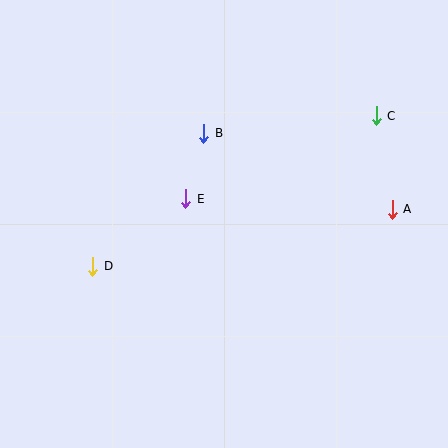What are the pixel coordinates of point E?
Point E is at (186, 199).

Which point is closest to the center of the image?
Point E at (186, 199) is closest to the center.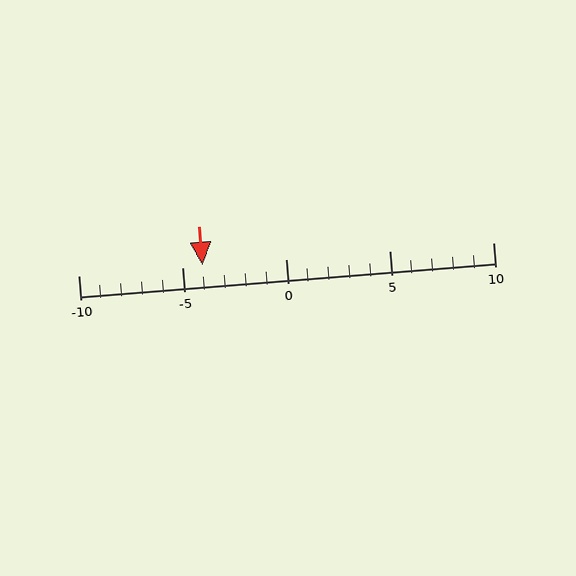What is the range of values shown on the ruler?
The ruler shows values from -10 to 10.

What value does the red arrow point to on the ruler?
The red arrow points to approximately -4.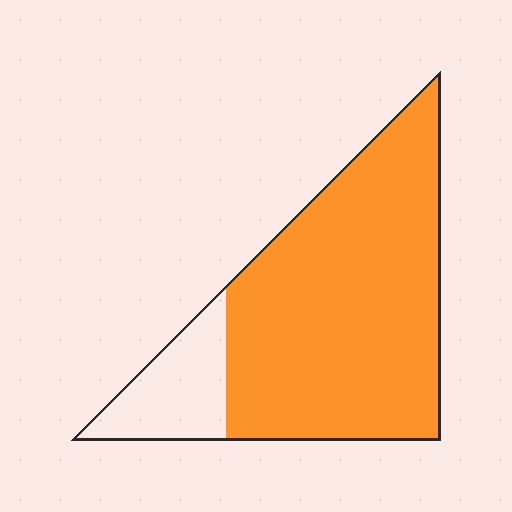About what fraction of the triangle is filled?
About five sixths (5/6).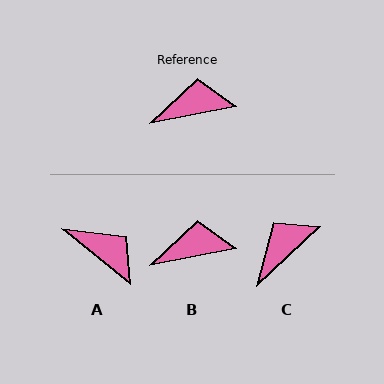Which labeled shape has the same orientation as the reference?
B.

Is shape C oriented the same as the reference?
No, it is off by about 32 degrees.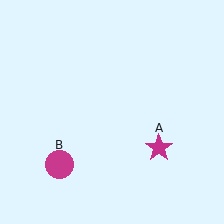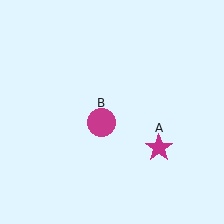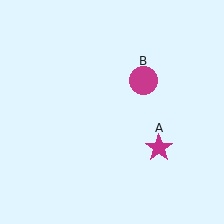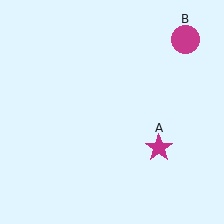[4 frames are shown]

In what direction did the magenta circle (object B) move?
The magenta circle (object B) moved up and to the right.